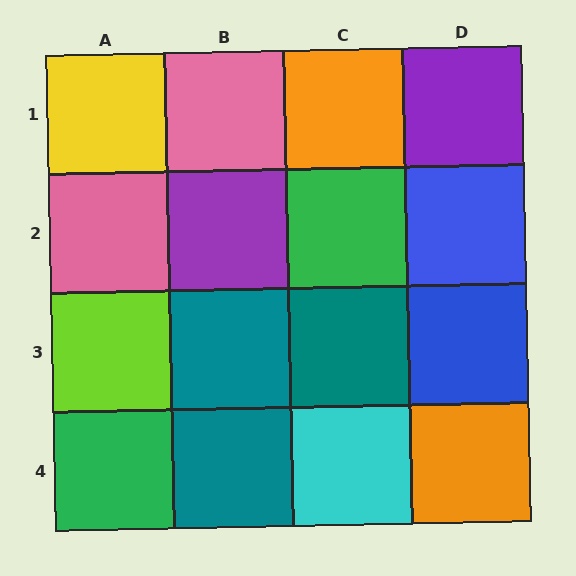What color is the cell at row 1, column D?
Purple.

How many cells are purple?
2 cells are purple.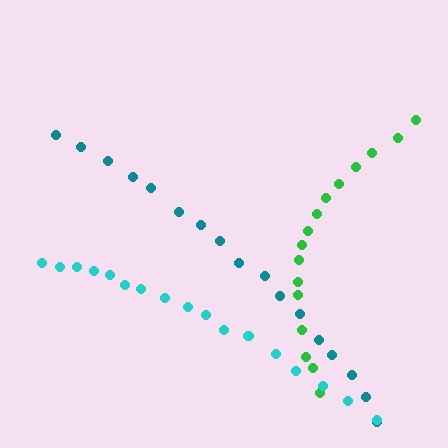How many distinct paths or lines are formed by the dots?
There are 3 distinct paths.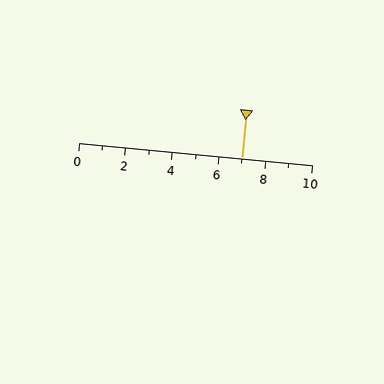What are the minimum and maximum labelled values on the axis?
The axis runs from 0 to 10.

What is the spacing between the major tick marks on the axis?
The major ticks are spaced 2 apart.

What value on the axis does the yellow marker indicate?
The marker indicates approximately 7.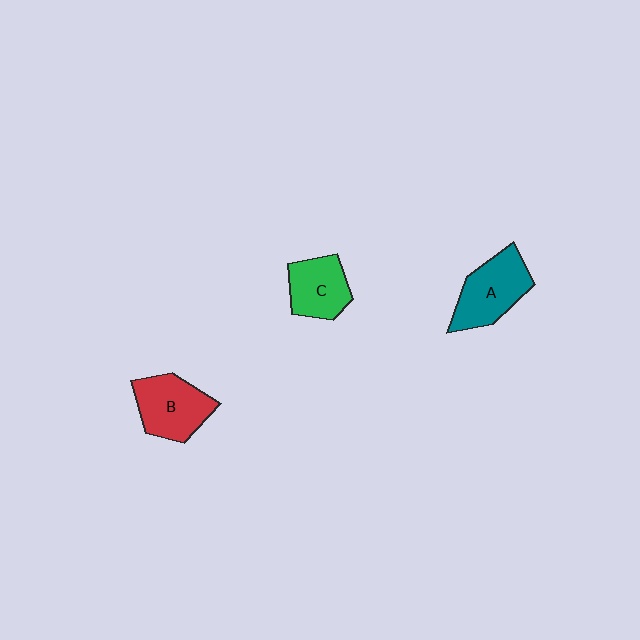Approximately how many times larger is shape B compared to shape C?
Approximately 1.2 times.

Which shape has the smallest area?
Shape C (green).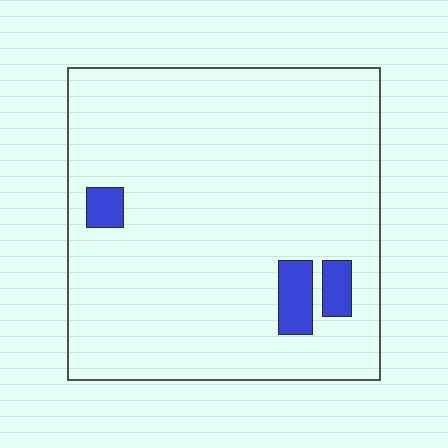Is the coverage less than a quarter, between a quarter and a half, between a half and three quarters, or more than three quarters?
Less than a quarter.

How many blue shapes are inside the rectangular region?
3.